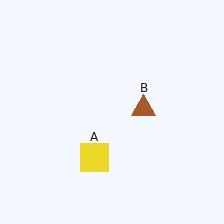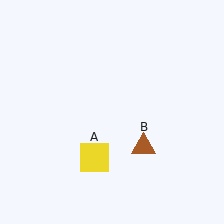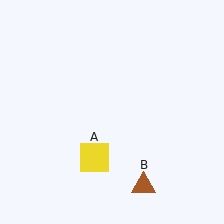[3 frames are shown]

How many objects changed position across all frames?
1 object changed position: brown triangle (object B).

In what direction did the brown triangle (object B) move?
The brown triangle (object B) moved down.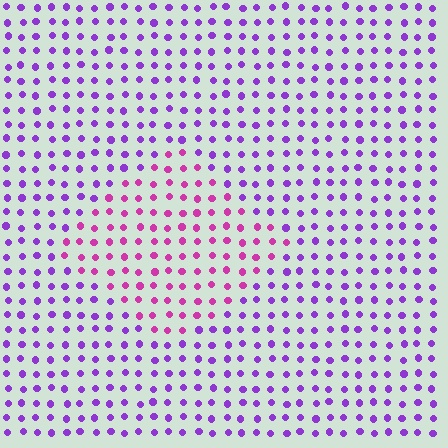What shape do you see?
I see a diamond.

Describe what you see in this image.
The image is filled with small purple elements in a uniform arrangement. A diamond-shaped region is visible where the elements are tinted to a slightly different hue, forming a subtle color boundary.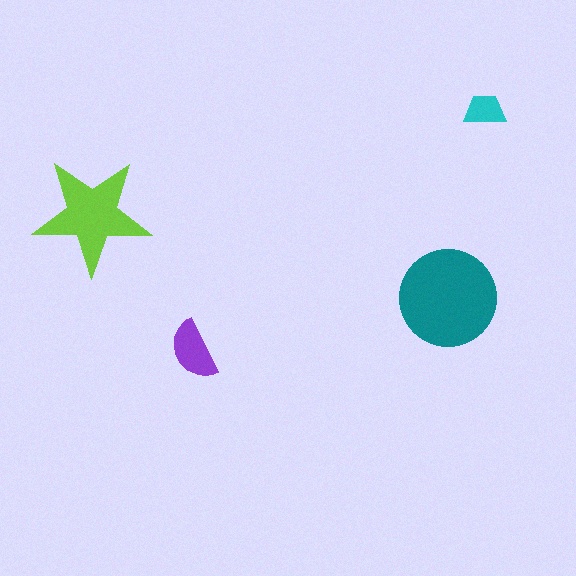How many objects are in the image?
There are 4 objects in the image.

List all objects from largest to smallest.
The teal circle, the lime star, the purple semicircle, the cyan trapezoid.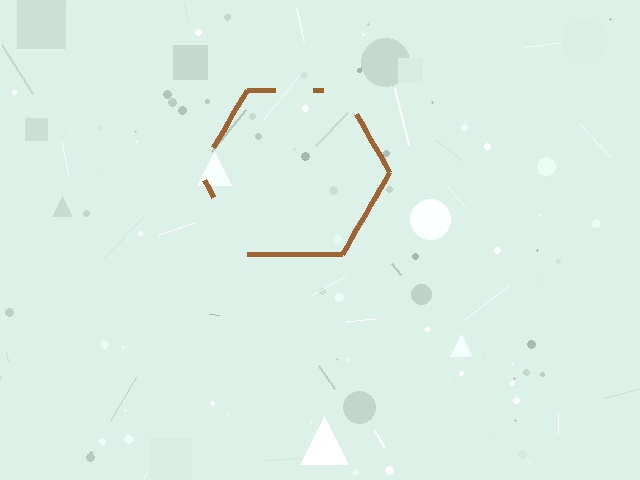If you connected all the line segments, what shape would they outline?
They would outline a hexagon.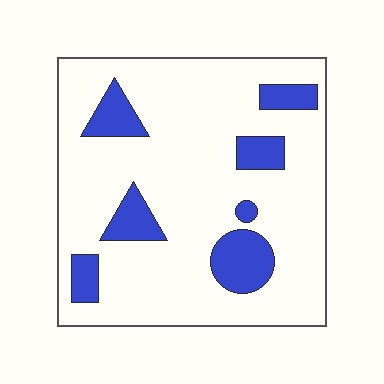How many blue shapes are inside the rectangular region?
7.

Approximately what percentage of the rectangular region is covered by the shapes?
Approximately 15%.